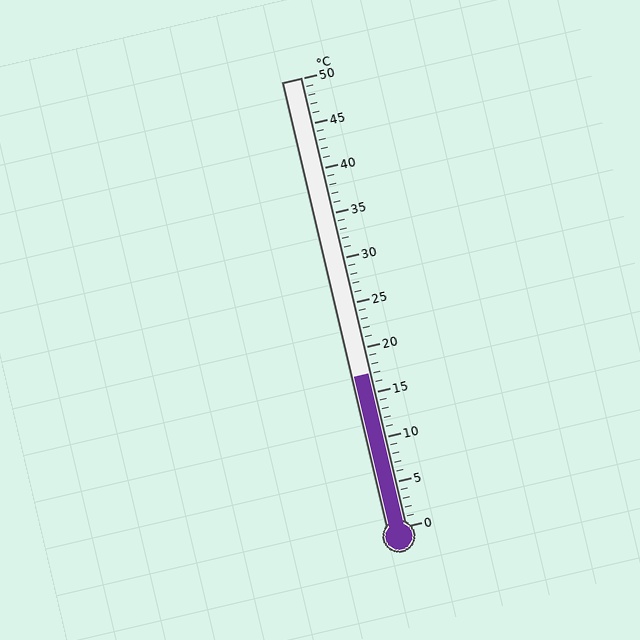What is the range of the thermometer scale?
The thermometer scale ranges from 0°C to 50°C.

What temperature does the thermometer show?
The thermometer shows approximately 17°C.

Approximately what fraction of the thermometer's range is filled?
The thermometer is filled to approximately 35% of its range.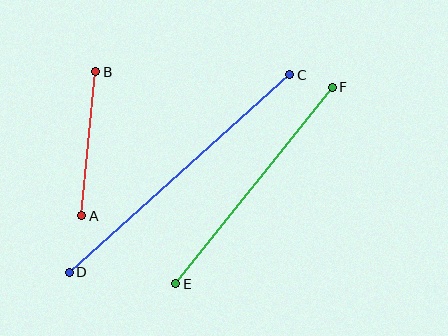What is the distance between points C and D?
The distance is approximately 296 pixels.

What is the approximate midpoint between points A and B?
The midpoint is at approximately (89, 144) pixels.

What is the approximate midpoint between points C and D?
The midpoint is at approximately (180, 174) pixels.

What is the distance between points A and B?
The distance is approximately 145 pixels.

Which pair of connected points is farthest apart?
Points C and D are farthest apart.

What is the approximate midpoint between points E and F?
The midpoint is at approximately (254, 185) pixels.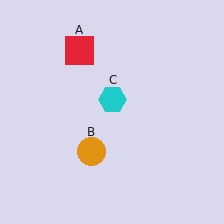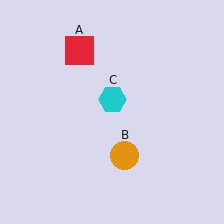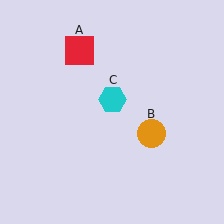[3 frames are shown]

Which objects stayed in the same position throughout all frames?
Red square (object A) and cyan hexagon (object C) remained stationary.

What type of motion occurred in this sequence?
The orange circle (object B) rotated counterclockwise around the center of the scene.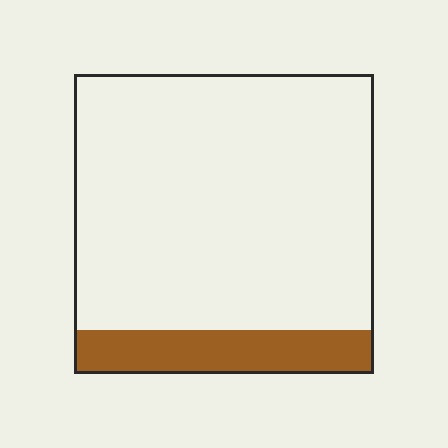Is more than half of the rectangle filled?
No.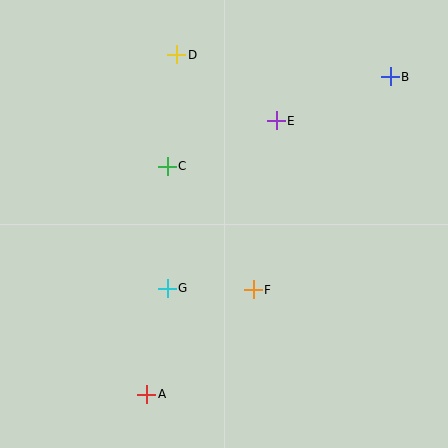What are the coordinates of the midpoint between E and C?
The midpoint between E and C is at (222, 144).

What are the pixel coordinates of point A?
Point A is at (147, 394).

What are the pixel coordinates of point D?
Point D is at (177, 55).